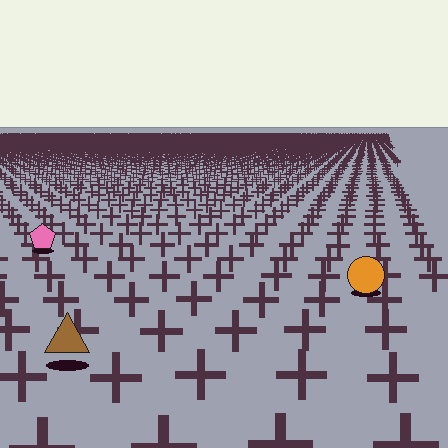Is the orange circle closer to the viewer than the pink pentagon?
Yes. The orange circle is closer — you can tell from the texture gradient: the ground texture is coarser near it.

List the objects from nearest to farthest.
From nearest to farthest: the brown triangle, the orange circle, the pink pentagon.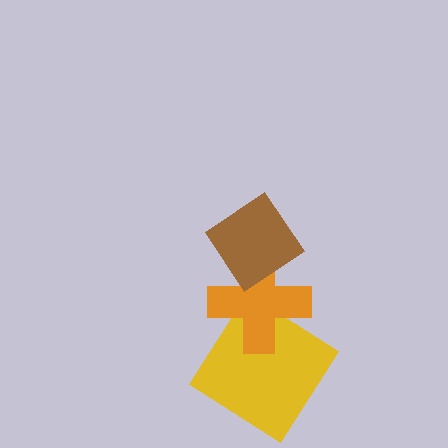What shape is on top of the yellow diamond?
The orange cross is on top of the yellow diamond.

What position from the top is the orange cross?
The orange cross is 2nd from the top.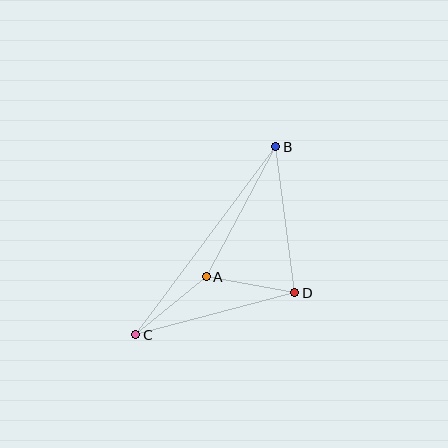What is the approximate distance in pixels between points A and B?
The distance between A and B is approximately 147 pixels.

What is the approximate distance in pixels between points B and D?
The distance between B and D is approximately 147 pixels.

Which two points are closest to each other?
Points A and D are closest to each other.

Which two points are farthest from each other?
Points B and C are farthest from each other.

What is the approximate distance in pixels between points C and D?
The distance between C and D is approximately 165 pixels.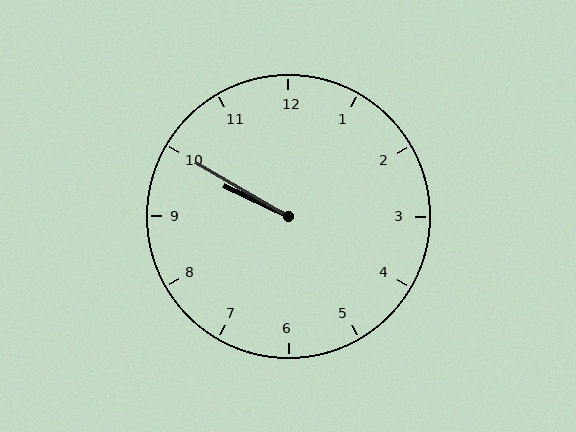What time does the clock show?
9:50.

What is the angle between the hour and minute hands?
Approximately 5 degrees.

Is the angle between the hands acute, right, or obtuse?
It is acute.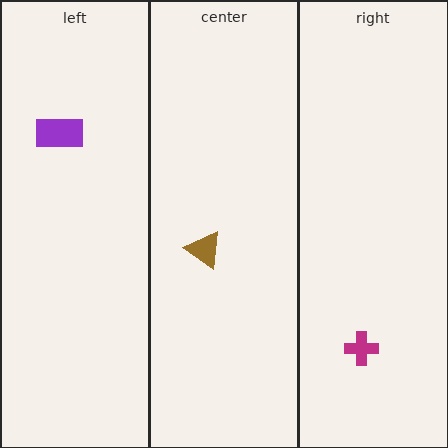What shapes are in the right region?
The magenta cross.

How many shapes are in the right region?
1.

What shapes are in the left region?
The purple rectangle.